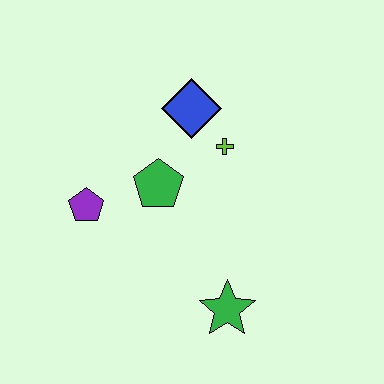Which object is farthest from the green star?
The blue diamond is farthest from the green star.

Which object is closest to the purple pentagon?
The green pentagon is closest to the purple pentagon.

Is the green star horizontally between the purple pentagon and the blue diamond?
No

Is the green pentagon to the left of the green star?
Yes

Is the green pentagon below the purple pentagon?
No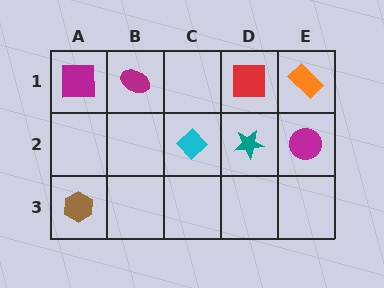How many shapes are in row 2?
3 shapes.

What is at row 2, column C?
A cyan diamond.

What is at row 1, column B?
A magenta ellipse.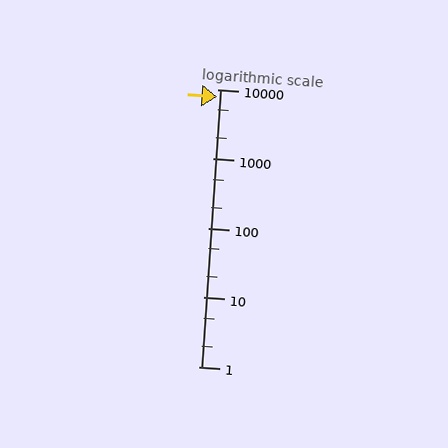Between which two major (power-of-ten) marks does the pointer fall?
The pointer is between 1000 and 10000.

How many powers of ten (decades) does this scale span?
The scale spans 4 decades, from 1 to 10000.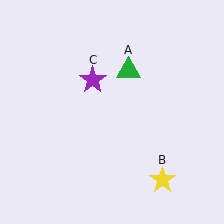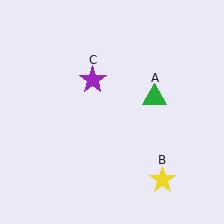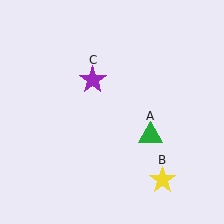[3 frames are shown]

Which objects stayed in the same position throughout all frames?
Yellow star (object B) and purple star (object C) remained stationary.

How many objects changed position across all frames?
1 object changed position: green triangle (object A).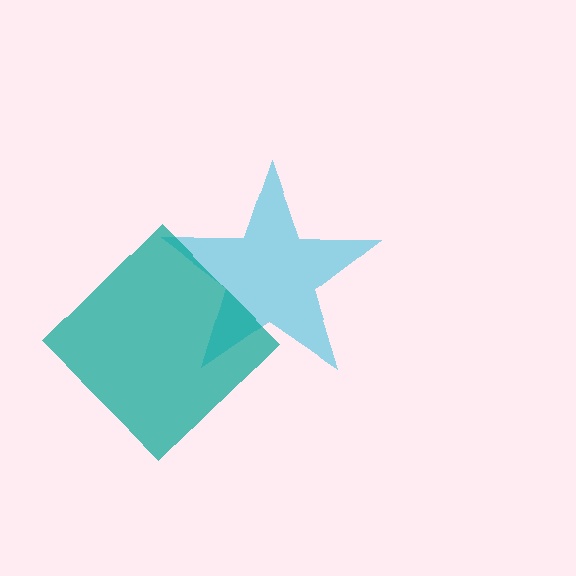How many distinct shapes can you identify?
There are 2 distinct shapes: a cyan star, a teal diamond.